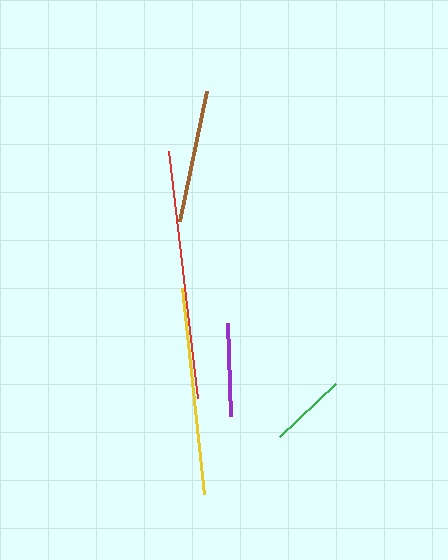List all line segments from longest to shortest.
From longest to shortest: red, yellow, brown, purple, green.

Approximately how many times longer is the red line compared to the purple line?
The red line is approximately 2.7 times the length of the purple line.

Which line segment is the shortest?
The green line is the shortest at approximately 77 pixels.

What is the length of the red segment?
The red segment is approximately 249 pixels long.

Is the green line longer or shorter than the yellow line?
The yellow line is longer than the green line.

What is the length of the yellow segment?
The yellow segment is approximately 206 pixels long.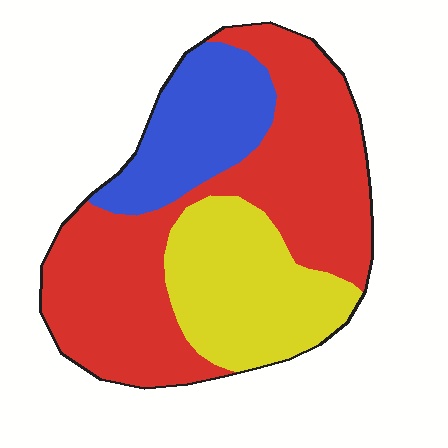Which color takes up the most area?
Red, at roughly 55%.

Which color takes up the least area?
Blue, at roughly 20%.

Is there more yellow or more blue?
Yellow.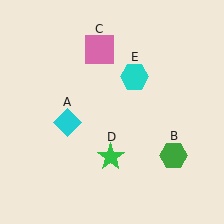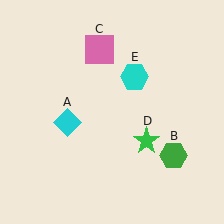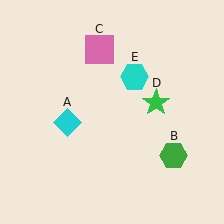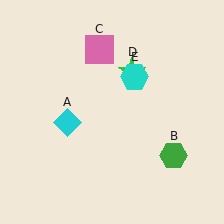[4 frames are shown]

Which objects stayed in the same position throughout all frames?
Cyan diamond (object A) and green hexagon (object B) and pink square (object C) and cyan hexagon (object E) remained stationary.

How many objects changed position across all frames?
1 object changed position: green star (object D).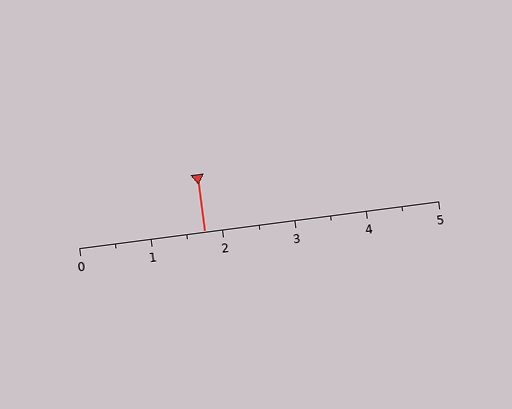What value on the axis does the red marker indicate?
The marker indicates approximately 1.8.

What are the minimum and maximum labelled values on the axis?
The axis runs from 0 to 5.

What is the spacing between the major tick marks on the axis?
The major ticks are spaced 1 apart.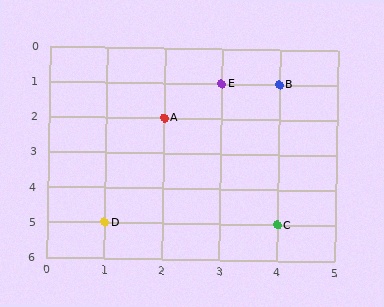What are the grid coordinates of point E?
Point E is at grid coordinates (3, 1).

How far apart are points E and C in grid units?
Points E and C are 1 column and 4 rows apart (about 4.1 grid units diagonally).